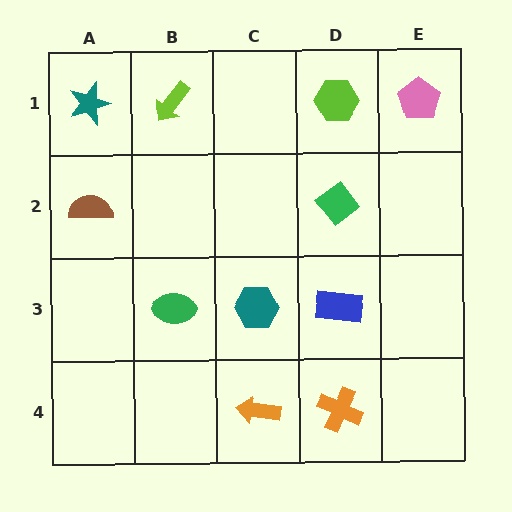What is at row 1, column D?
A lime hexagon.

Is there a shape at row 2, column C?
No, that cell is empty.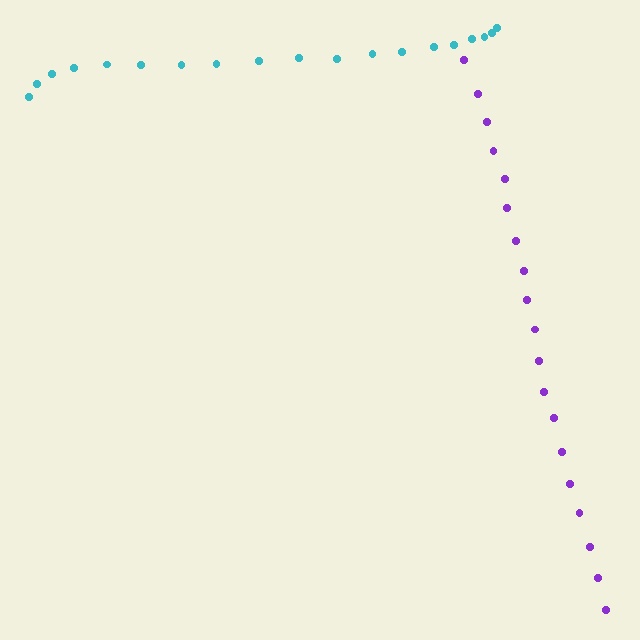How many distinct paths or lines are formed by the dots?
There are 2 distinct paths.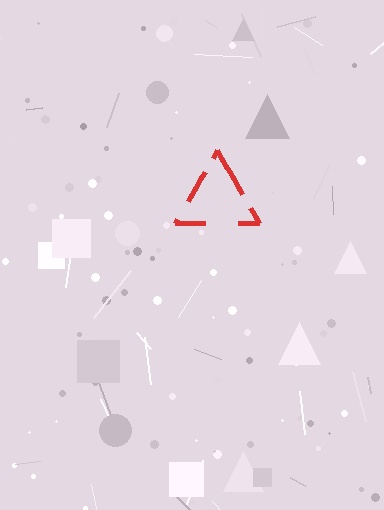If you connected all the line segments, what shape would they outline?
They would outline a triangle.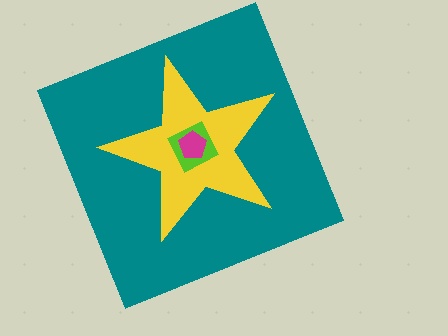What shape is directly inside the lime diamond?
The magenta pentagon.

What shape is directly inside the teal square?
The yellow star.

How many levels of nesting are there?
4.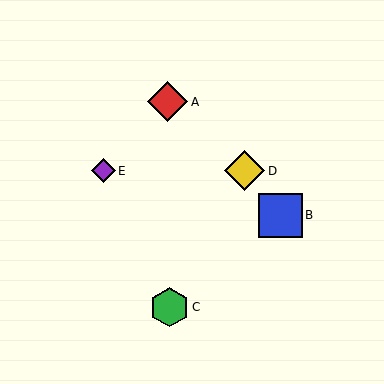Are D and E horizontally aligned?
Yes, both are at y≈171.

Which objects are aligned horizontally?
Objects D, E are aligned horizontally.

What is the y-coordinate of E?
Object E is at y≈171.